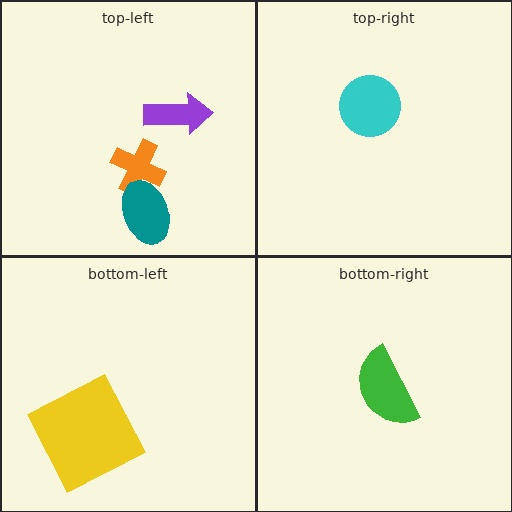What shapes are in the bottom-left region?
The yellow square.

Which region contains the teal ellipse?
The top-left region.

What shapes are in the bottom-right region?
The green semicircle.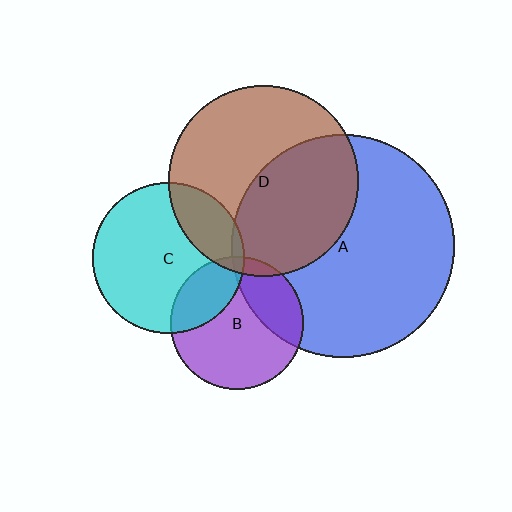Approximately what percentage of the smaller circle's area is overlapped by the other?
Approximately 25%.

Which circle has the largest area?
Circle A (blue).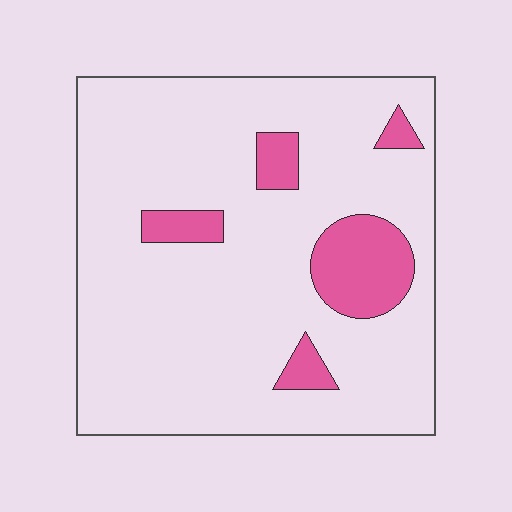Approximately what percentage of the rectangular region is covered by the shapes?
Approximately 15%.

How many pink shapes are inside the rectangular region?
5.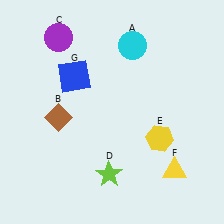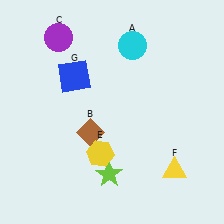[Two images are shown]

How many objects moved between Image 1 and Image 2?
2 objects moved between the two images.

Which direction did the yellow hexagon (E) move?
The yellow hexagon (E) moved left.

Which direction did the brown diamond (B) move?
The brown diamond (B) moved right.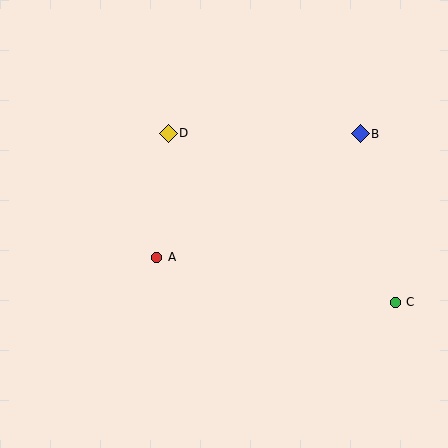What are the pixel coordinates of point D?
Point D is at (168, 133).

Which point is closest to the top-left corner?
Point D is closest to the top-left corner.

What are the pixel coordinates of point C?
Point C is at (395, 302).